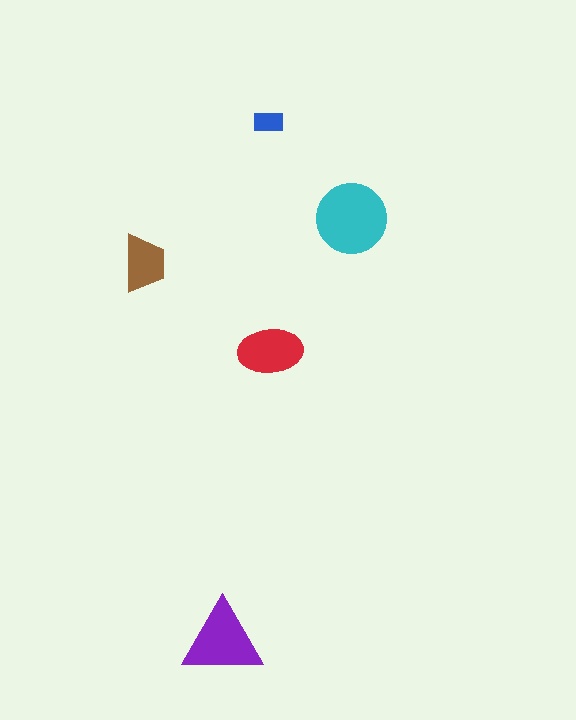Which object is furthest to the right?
The cyan circle is rightmost.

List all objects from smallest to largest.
The blue rectangle, the brown trapezoid, the red ellipse, the purple triangle, the cyan circle.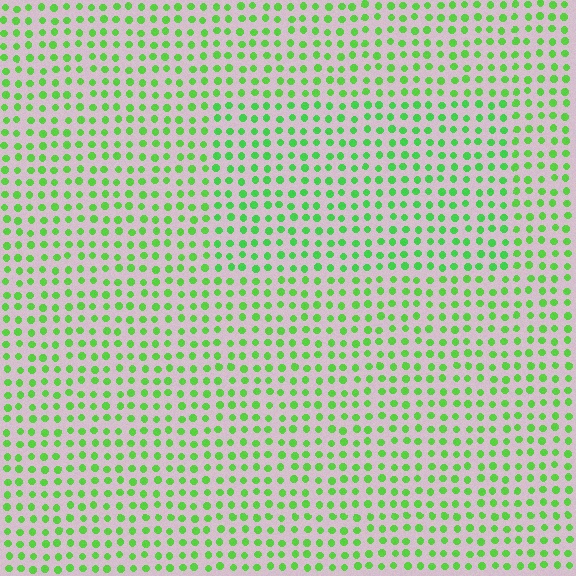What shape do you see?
I see a rectangle.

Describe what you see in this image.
The image is filled with small lime elements in a uniform arrangement. A rectangle-shaped region is visible where the elements are tinted to a slightly different hue, forming a subtle color boundary.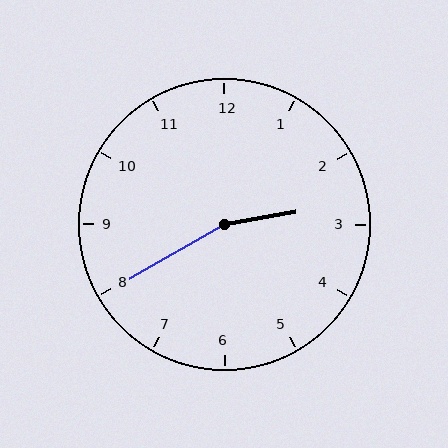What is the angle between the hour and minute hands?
Approximately 160 degrees.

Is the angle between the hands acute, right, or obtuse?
It is obtuse.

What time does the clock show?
2:40.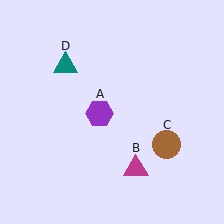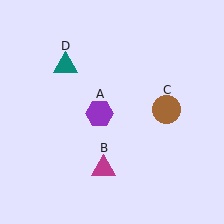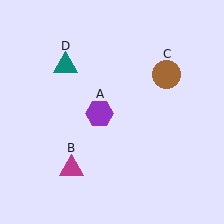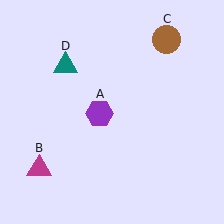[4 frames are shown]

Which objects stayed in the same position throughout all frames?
Purple hexagon (object A) and teal triangle (object D) remained stationary.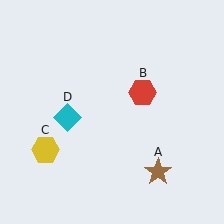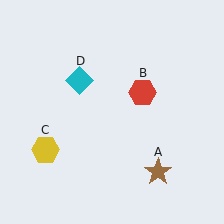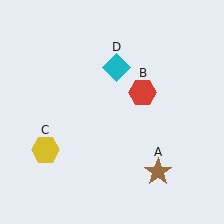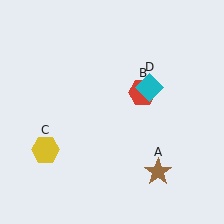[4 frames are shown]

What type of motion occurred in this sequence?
The cyan diamond (object D) rotated clockwise around the center of the scene.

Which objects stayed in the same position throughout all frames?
Brown star (object A) and red hexagon (object B) and yellow hexagon (object C) remained stationary.